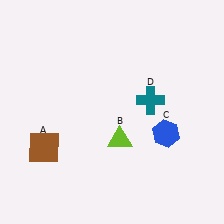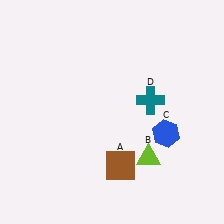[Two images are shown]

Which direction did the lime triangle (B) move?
The lime triangle (B) moved right.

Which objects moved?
The objects that moved are: the brown square (A), the lime triangle (B).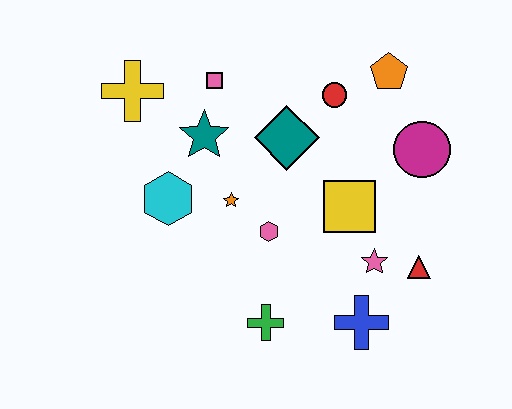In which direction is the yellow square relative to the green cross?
The yellow square is above the green cross.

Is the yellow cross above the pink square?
No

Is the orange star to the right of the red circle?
No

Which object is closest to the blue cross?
The pink star is closest to the blue cross.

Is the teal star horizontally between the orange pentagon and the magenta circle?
No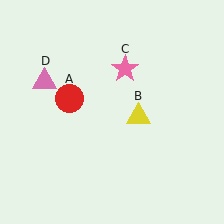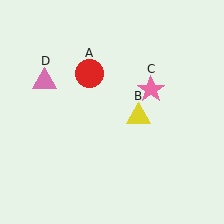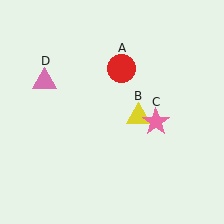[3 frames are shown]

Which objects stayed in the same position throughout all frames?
Yellow triangle (object B) and pink triangle (object D) remained stationary.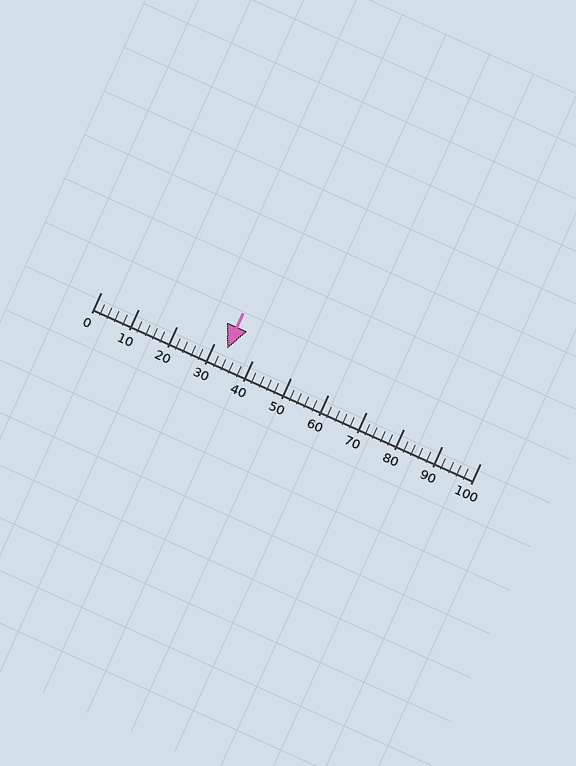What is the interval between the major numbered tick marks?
The major tick marks are spaced 10 units apart.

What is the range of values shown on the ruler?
The ruler shows values from 0 to 100.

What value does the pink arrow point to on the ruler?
The pink arrow points to approximately 33.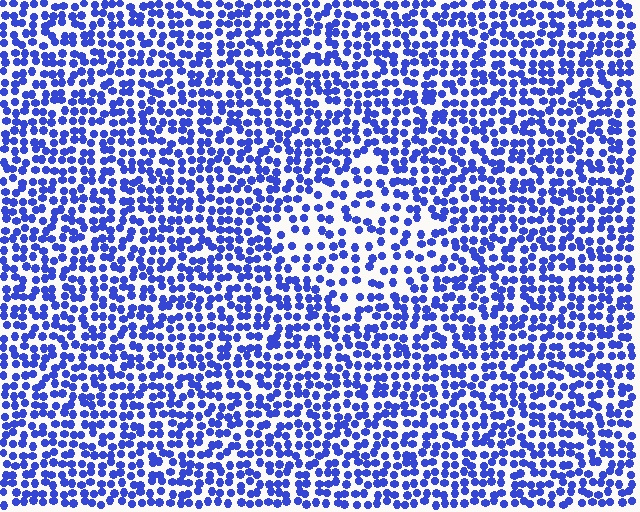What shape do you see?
I see a diamond.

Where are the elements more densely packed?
The elements are more densely packed outside the diamond boundary.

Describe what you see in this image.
The image contains small blue elements arranged at two different densities. A diamond-shaped region is visible where the elements are less densely packed than the surrounding area.